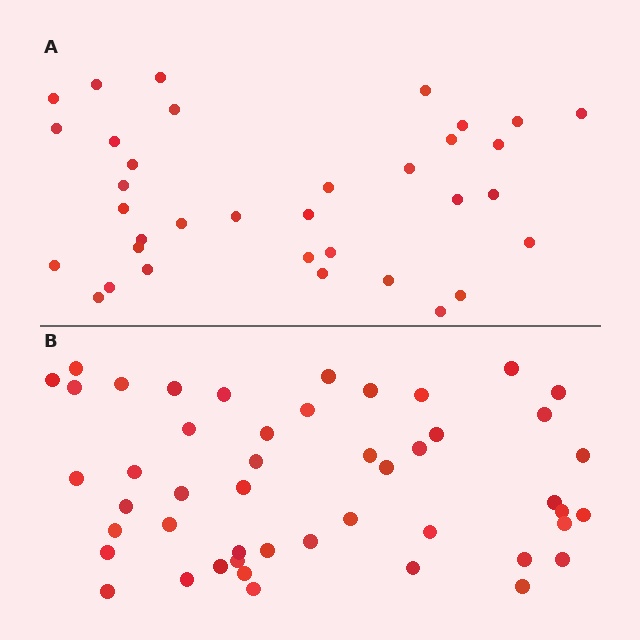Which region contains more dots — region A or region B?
Region B (the bottom region) has more dots.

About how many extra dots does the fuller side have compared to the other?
Region B has approximately 15 more dots than region A.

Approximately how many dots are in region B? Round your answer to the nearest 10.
About 50 dots. (The exact count is 48, which rounds to 50.)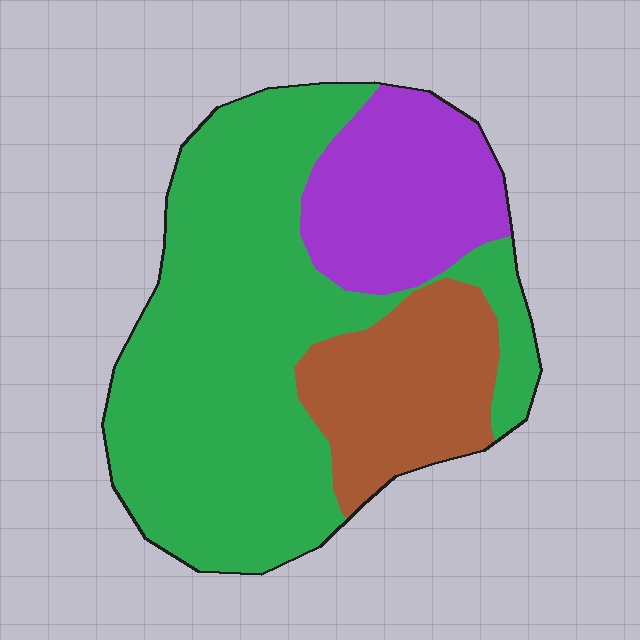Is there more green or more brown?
Green.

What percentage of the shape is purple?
Purple takes up about one fifth (1/5) of the shape.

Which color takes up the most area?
Green, at roughly 60%.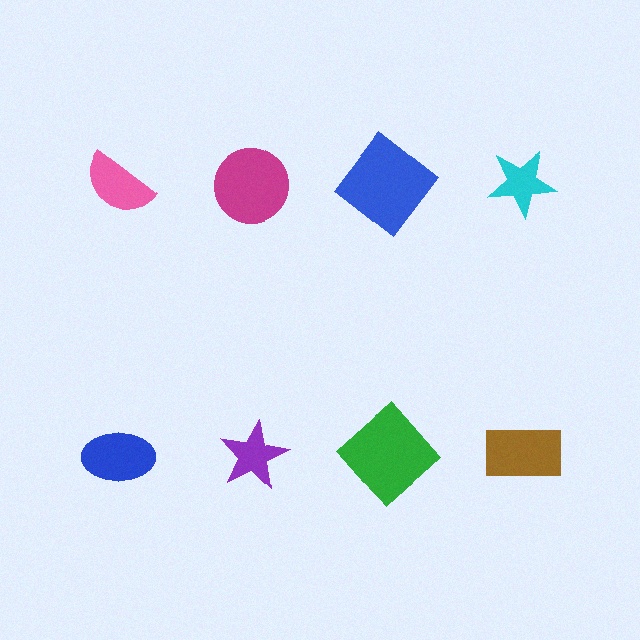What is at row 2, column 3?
A green diamond.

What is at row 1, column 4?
A cyan star.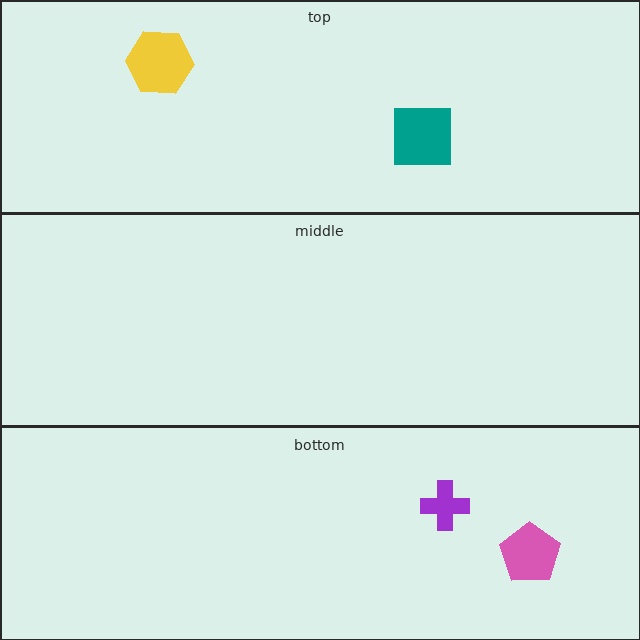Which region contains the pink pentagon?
The bottom region.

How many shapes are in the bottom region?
2.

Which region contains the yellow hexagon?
The top region.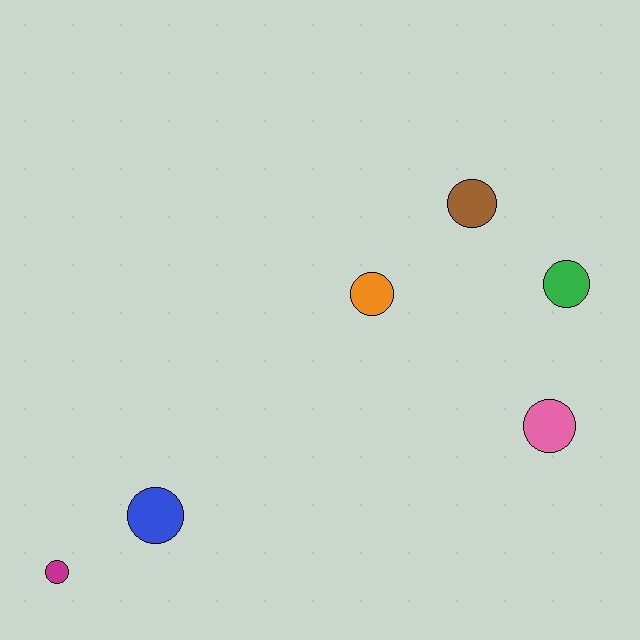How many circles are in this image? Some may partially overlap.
There are 6 circles.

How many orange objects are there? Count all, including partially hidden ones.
There is 1 orange object.